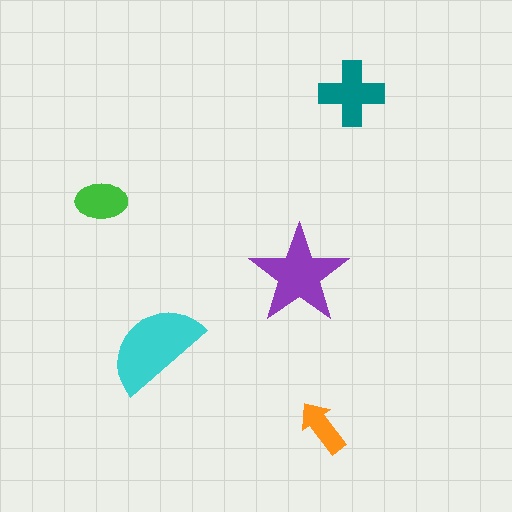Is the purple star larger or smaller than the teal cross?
Larger.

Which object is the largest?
The cyan semicircle.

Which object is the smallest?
The orange arrow.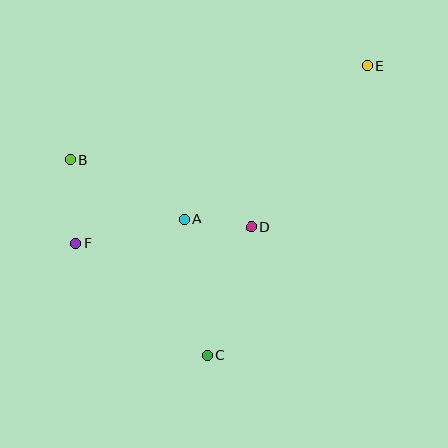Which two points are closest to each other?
Points A and D are closest to each other.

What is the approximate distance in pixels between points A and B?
The distance between A and B is approximately 129 pixels.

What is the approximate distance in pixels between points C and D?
The distance between C and D is approximately 136 pixels.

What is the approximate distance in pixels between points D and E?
The distance between D and E is approximately 198 pixels.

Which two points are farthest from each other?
Points E and F are farthest from each other.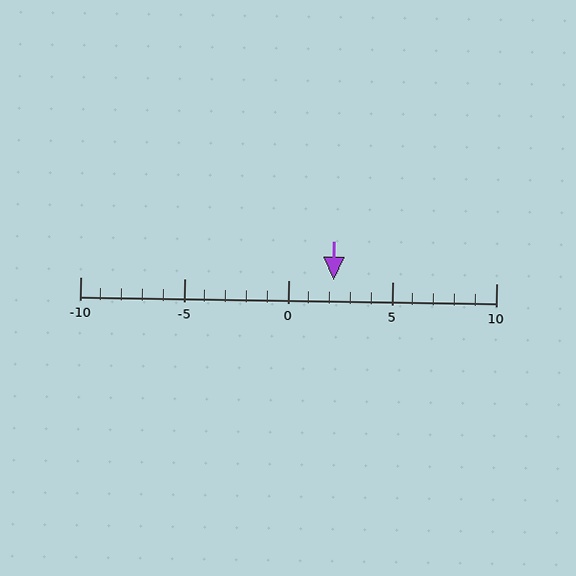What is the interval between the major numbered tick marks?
The major tick marks are spaced 5 units apart.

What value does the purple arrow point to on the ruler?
The purple arrow points to approximately 2.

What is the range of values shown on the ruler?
The ruler shows values from -10 to 10.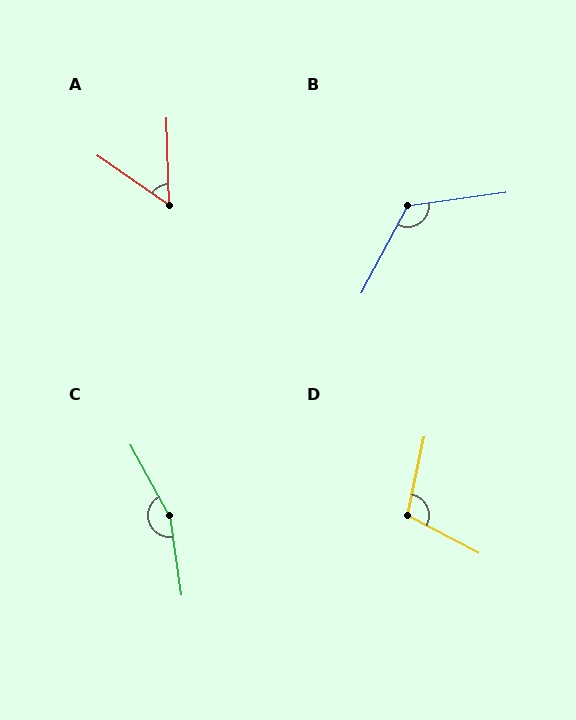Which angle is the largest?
C, at approximately 160 degrees.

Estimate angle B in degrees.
Approximately 126 degrees.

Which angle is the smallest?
A, at approximately 54 degrees.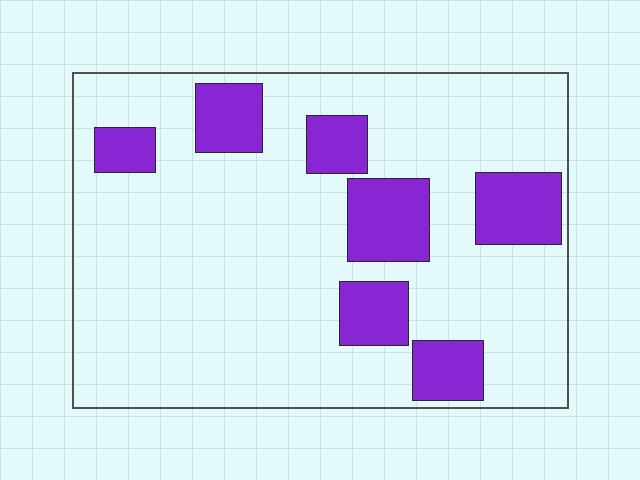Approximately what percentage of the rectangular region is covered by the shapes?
Approximately 20%.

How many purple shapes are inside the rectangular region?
7.